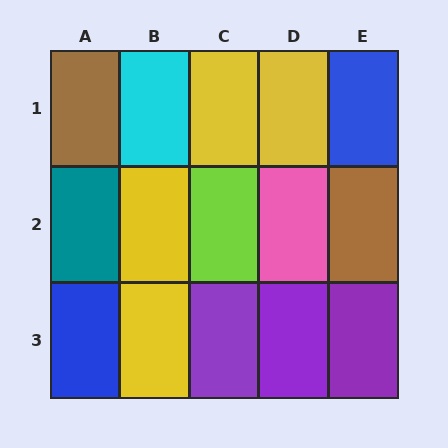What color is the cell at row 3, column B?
Yellow.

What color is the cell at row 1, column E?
Blue.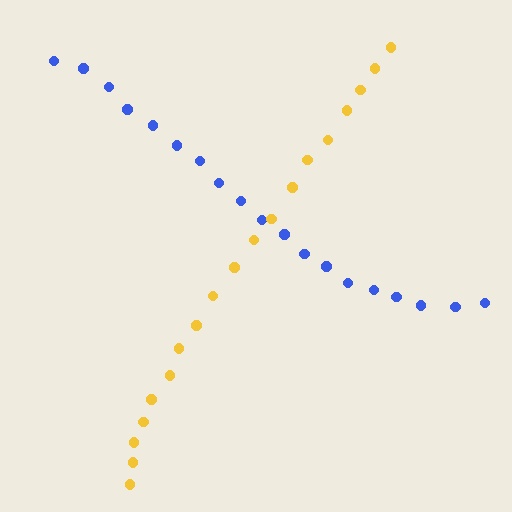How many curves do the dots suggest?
There are 2 distinct paths.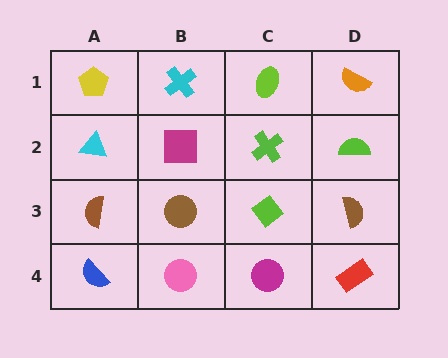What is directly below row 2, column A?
A brown semicircle.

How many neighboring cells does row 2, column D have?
3.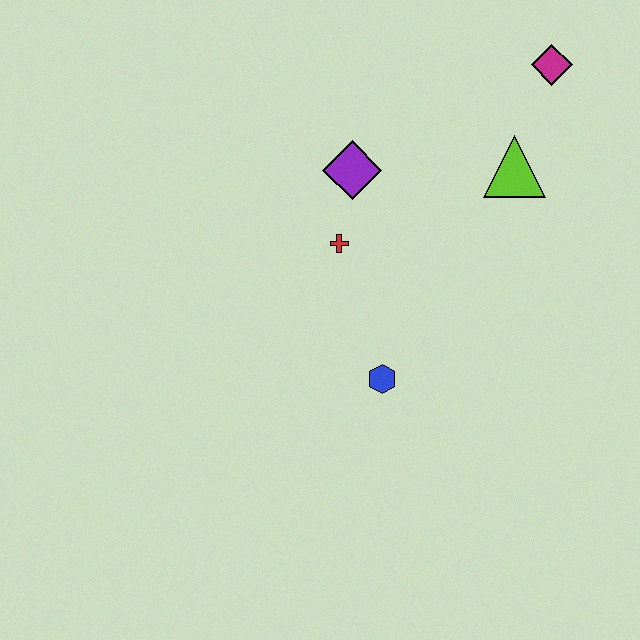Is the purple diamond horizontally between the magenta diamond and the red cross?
Yes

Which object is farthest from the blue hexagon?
The magenta diamond is farthest from the blue hexagon.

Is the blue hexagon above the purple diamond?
No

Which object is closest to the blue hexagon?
The red cross is closest to the blue hexagon.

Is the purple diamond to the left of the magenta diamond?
Yes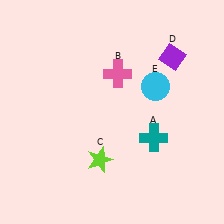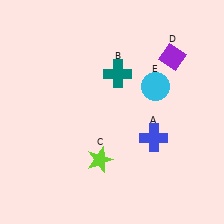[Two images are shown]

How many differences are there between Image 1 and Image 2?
There are 2 differences between the two images.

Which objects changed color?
A changed from teal to blue. B changed from pink to teal.